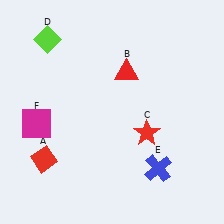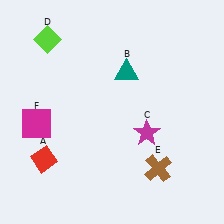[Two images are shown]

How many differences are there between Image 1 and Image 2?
There are 3 differences between the two images.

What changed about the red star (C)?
In Image 1, C is red. In Image 2, it changed to magenta.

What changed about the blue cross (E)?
In Image 1, E is blue. In Image 2, it changed to brown.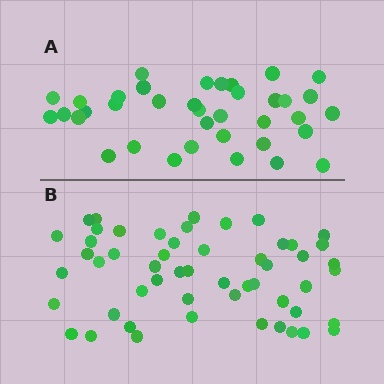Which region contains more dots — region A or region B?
Region B (the bottom region) has more dots.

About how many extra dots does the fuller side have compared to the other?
Region B has approximately 15 more dots than region A.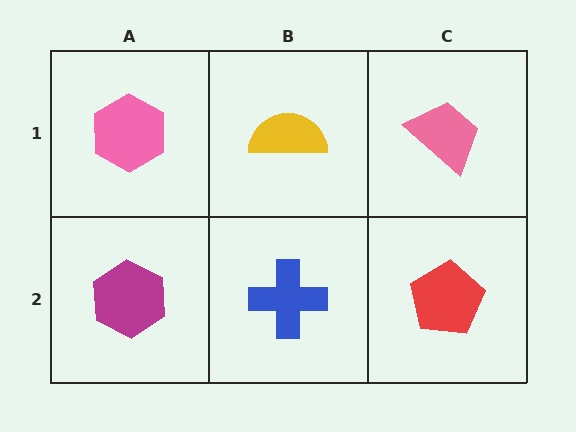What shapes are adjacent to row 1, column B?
A blue cross (row 2, column B), a pink hexagon (row 1, column A), a pink trapezoid (row 1, column C).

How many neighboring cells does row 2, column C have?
2.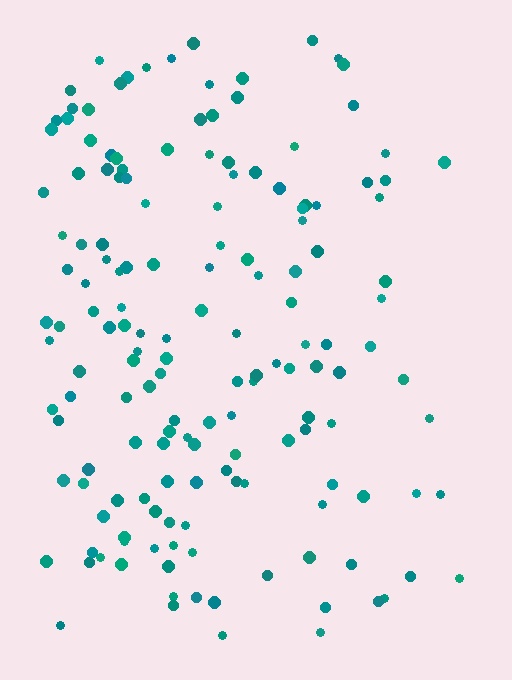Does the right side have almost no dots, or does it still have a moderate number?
Still a moderate number, just noticeably fewer than the left.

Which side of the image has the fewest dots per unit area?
The right.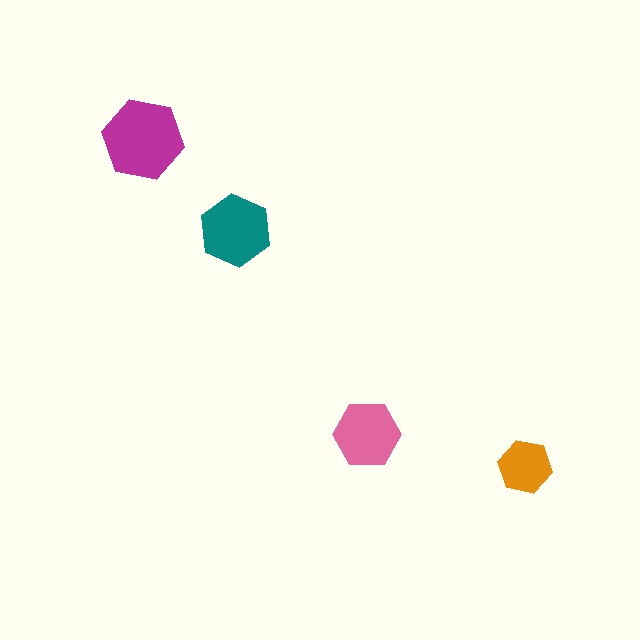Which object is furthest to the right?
The orange hexagon is rightmost.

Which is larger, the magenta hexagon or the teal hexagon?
The magenta one.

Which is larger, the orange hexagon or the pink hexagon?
The pink one.